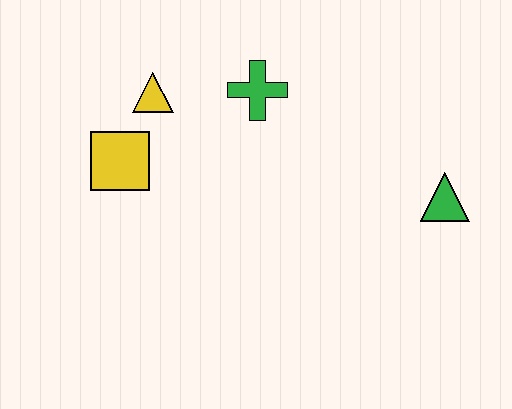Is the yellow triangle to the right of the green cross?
No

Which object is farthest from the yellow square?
The green triangle is farthest from the yellow square.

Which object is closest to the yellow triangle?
The yellow square is closest to the yellow triangle.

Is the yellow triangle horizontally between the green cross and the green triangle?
No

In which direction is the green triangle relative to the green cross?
The green triangle is to the right of the green cross.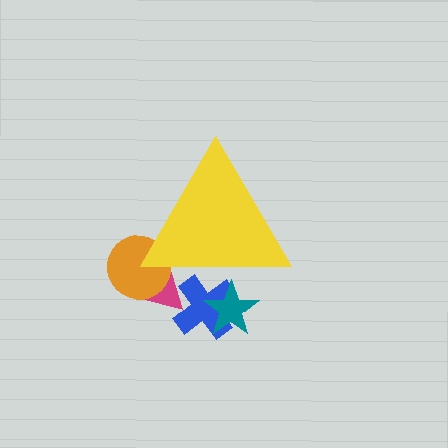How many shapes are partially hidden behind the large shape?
4 shapes are partially hidden.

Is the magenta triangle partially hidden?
Yes, the magenta triangle is partially hidden behind the yellow triangle.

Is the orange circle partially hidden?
Yes, the orange circle is partially hidden behind the yellow triangle.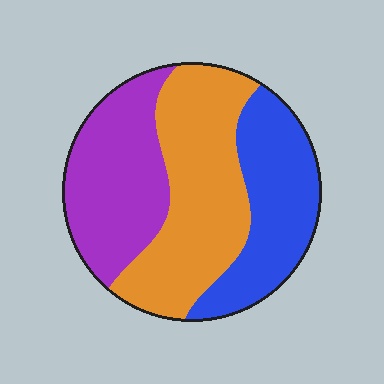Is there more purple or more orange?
Orange.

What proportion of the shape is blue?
Blue covers roughly 30% of the shape.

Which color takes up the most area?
Orange, at roughly 40%.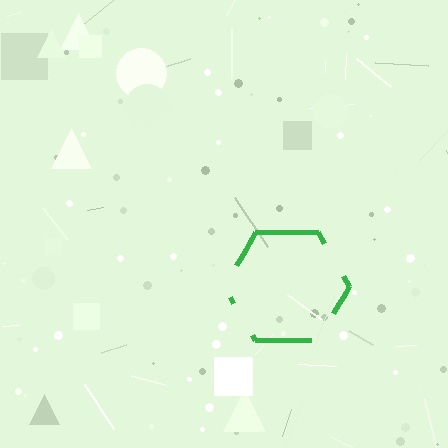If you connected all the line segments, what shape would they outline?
They would outline a hexagon.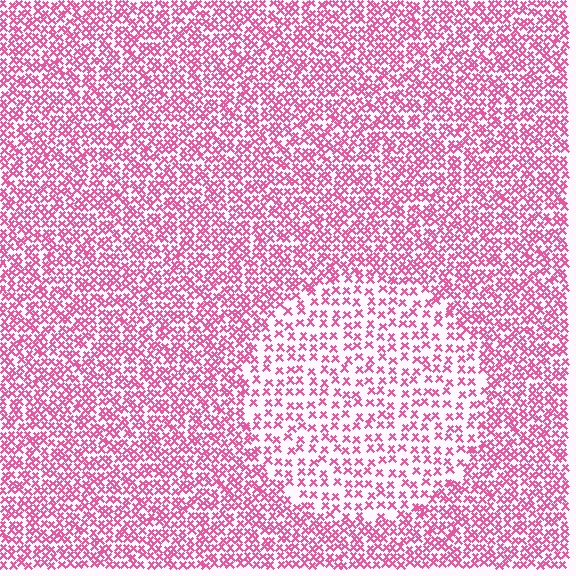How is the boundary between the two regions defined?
The boundary is defined by a change in element density (approximately 2.0x ratio). All elements are the same color, size, and shape.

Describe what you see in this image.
The image contains small pink elements arranged at two different densities. A circle-shaped region is visible where the elements are less densely packed than the surrounding area.